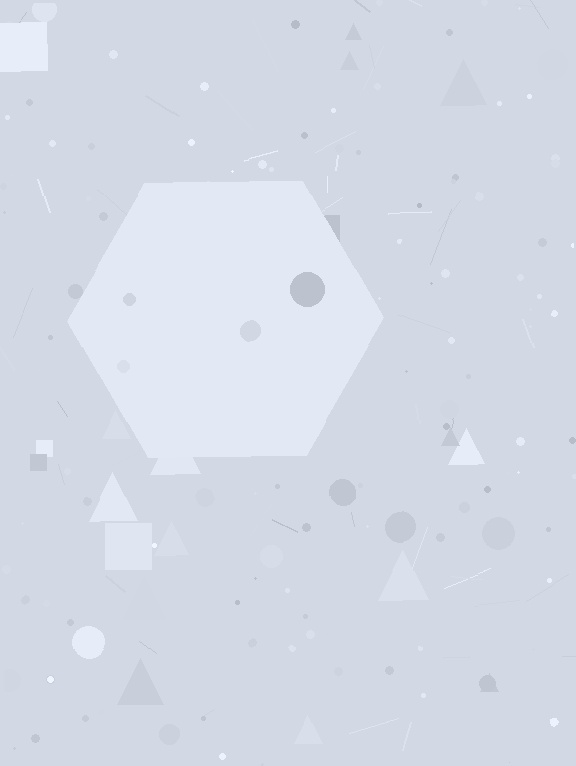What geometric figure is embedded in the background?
A hexagon is embedded in the background.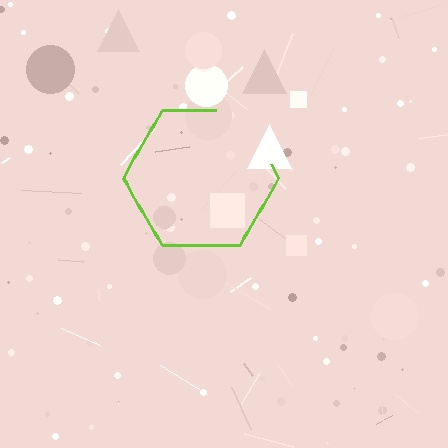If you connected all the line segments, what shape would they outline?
They would outline a hexagon.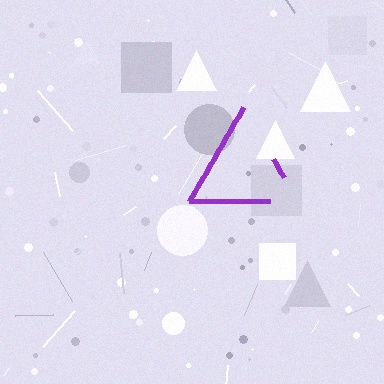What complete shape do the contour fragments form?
The contour fragments form a triangle.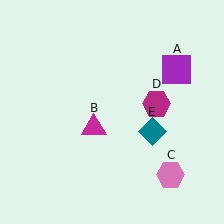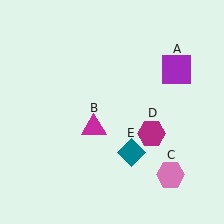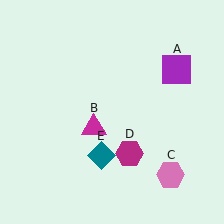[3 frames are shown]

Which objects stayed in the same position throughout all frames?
Purple square (object A) and magenta triangle (object B) and pink hexagon (object C) remained stationary.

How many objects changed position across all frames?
2 objects changed position: magenta hexagon (object D), teal diamond (object E).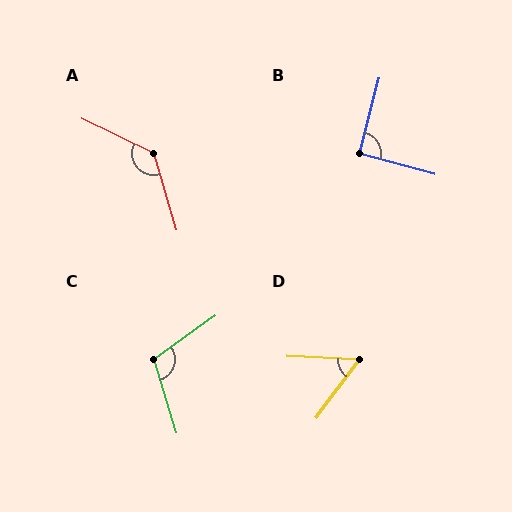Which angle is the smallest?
D, at approximately 56 degrees.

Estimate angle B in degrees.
Approximately 91 degrees.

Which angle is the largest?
A, at approximately 132 degrees.